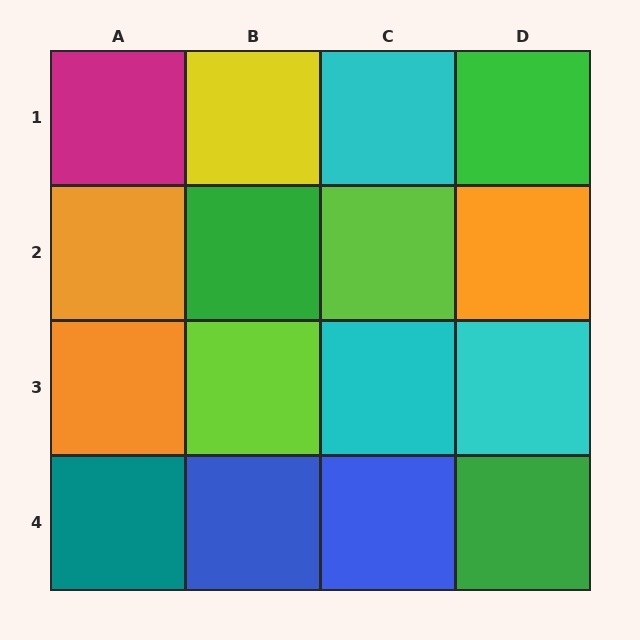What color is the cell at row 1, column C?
Cyan.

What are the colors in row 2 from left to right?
Orange, green, lime, orange.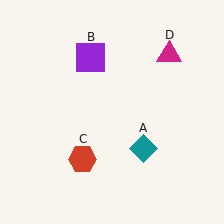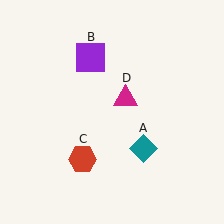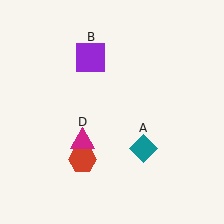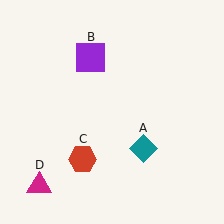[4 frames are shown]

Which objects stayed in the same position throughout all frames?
Teal diamond (object A) and purple square (object B) and red hexagon (object C) remained stationary.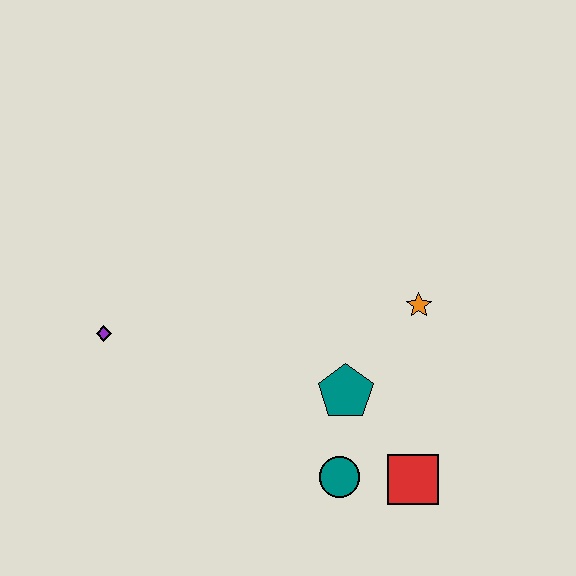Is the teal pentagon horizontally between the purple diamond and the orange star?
Yes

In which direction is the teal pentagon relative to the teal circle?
The teal pentagon is above the teal circle.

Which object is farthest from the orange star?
The purple diamond is farthest from the orange star.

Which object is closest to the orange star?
The teal pentagon is closest to the orange star.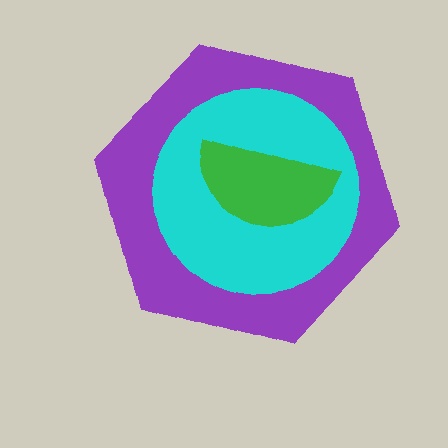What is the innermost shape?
The green semicircle.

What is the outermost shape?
The purple hexagon.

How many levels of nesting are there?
3.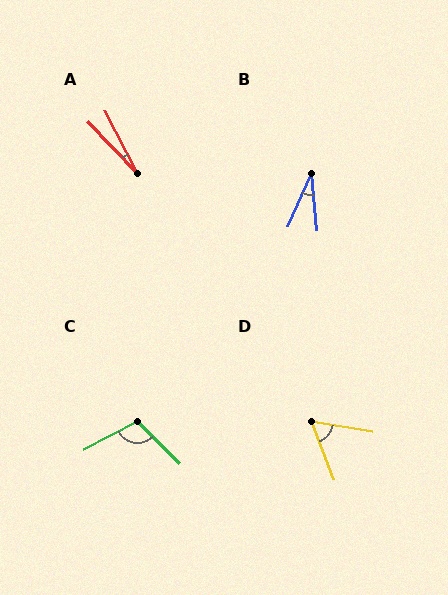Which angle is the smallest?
A, at approximately 16 degrees.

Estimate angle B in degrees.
Approximately 30 degrees.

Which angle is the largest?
C, at approximately 107 degrees.